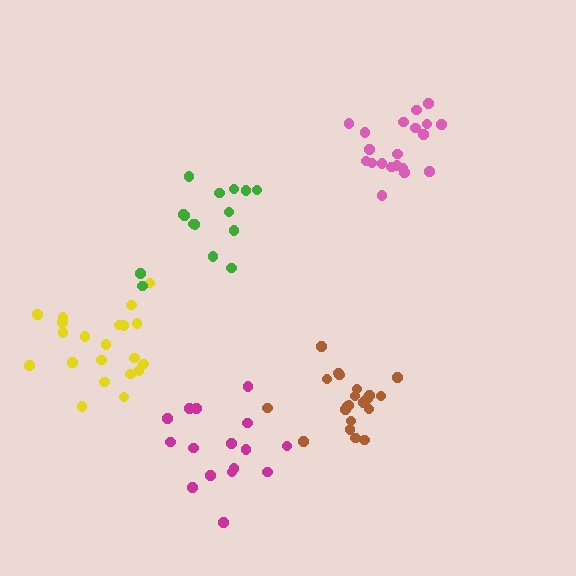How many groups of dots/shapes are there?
There are 5 groups.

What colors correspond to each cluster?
The clusters are colored: brown, yellow, pink, green, magenta.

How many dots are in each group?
Group 1: 21 dots, Group 2: 21 dots, Group 3: 20 dots, Group 4: 15 dots, Group 5: 17 dots (94 total).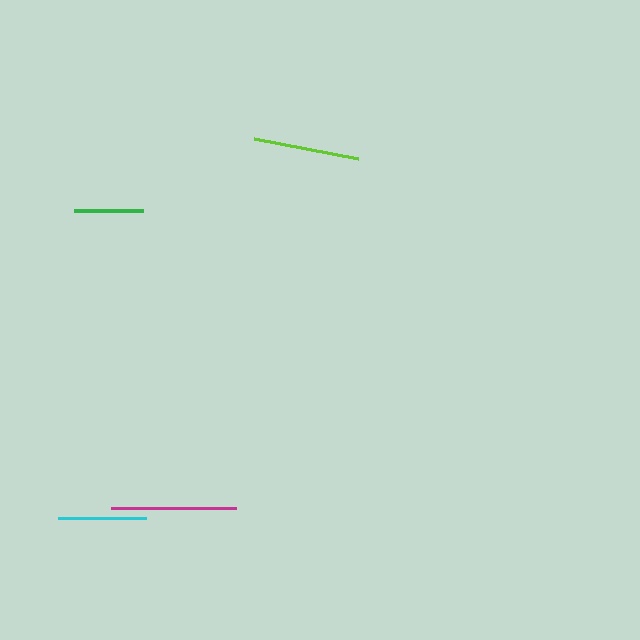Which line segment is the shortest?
The green line is the shortest at approximately 69 pixels.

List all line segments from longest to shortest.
From longest to shortest: magenta, lime, cyan, green.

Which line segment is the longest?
The magenta line is the longest at approximately 125 pixels.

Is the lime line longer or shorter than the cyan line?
The lime line is longer than the cyan line.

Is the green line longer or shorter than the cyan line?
The cyan line is longer than the green line.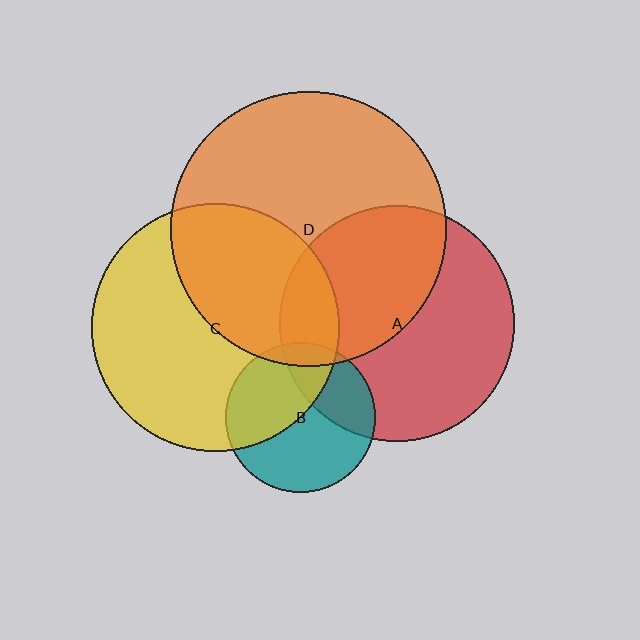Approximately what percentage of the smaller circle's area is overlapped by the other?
Approximately 45%.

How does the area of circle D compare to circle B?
Approximately 3.4 times.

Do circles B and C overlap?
Yes.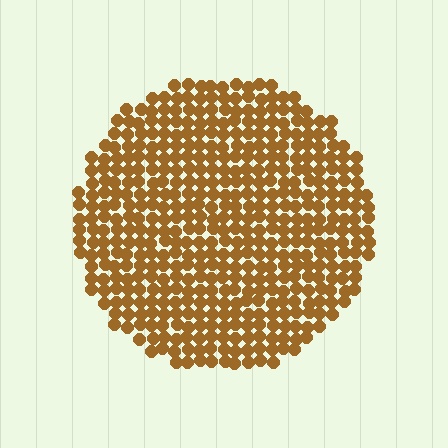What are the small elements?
The small elements are circles.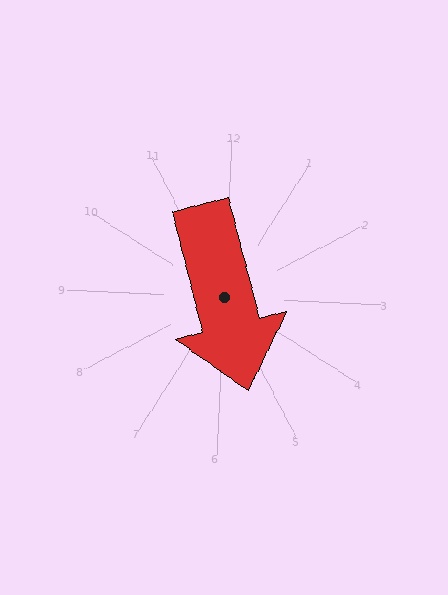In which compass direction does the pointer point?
South.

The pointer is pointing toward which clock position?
Roughly 5 o'clock.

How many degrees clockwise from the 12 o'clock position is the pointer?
Approximately 163 degrees.